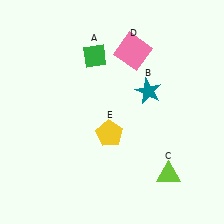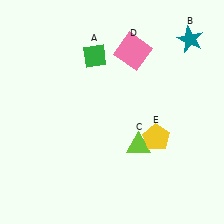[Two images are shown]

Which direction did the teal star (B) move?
The teal star (B) moved up.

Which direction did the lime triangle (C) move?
The lime triangle (C) moved left.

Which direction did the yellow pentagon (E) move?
The yellow pentagon (E) moved right.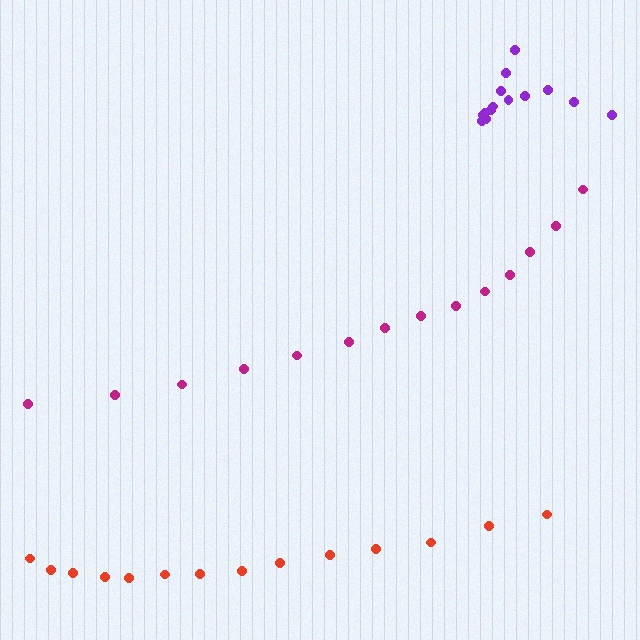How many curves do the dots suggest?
There are 3 distinct paths.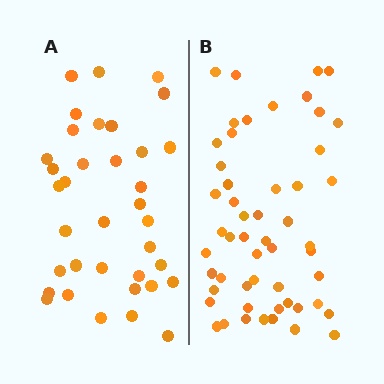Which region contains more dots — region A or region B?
Region B (the right region) has more dots.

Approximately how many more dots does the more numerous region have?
Region B has approximately 15 more dots than region A.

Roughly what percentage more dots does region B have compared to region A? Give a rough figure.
About 45% more.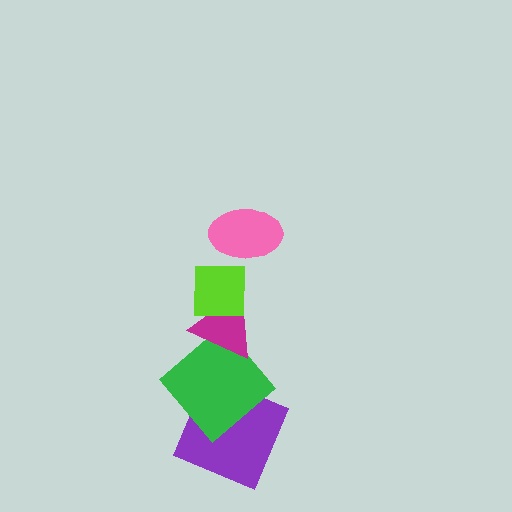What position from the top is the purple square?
The purple square is 5th from the top.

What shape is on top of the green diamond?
The magenta triangle is on top of the green diamond.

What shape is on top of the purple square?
The green diamond is on top of the purple square.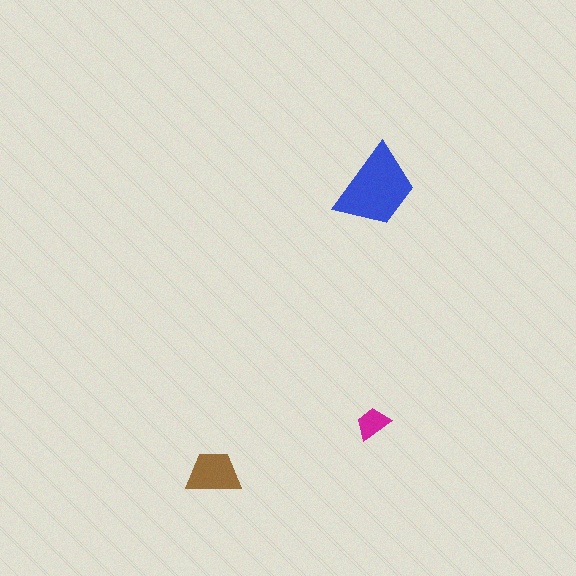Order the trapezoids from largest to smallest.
the blue one, the brown one, the magenta one.